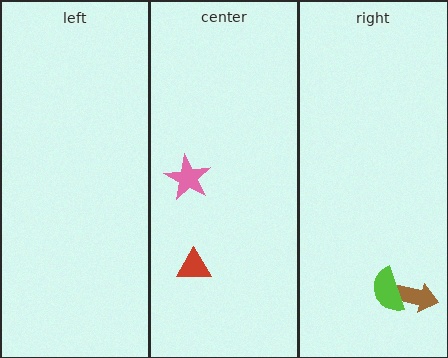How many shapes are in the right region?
2.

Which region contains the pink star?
The center region.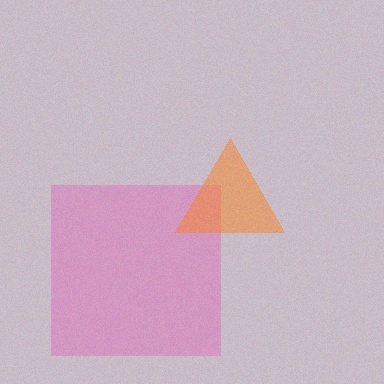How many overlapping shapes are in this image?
There are 2 overlapping shapes in the image.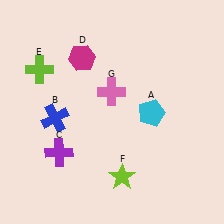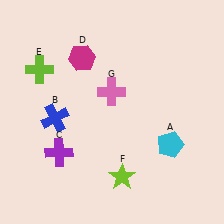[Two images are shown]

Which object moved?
The cyan pentagon (A) moved down.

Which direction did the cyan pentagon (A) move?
The cyan pentagon (A) moved down.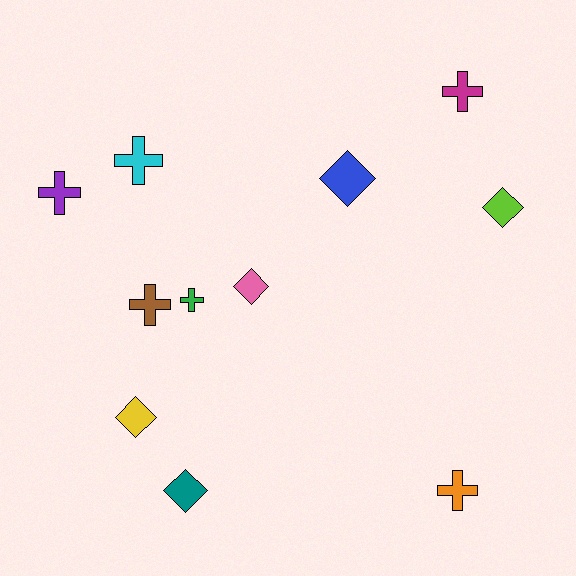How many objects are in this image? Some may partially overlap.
There are 11 objects.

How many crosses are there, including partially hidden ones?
There are 6 crosses.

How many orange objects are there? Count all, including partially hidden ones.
There is 1 orange object.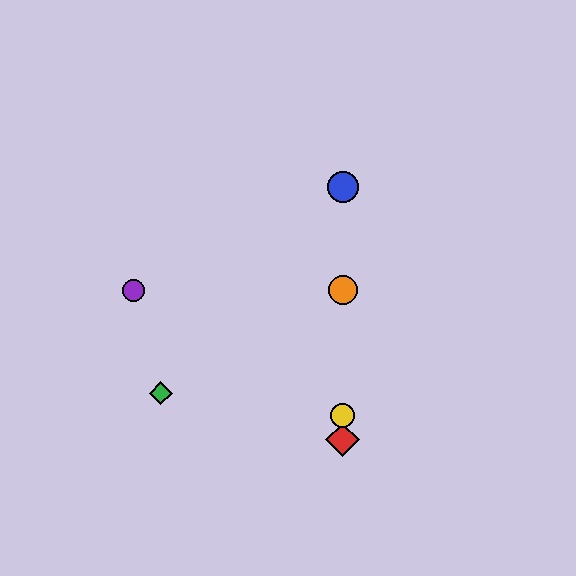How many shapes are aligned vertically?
4 shapes (the red diamond, the blue circle, the yellow circle, the orange circle) are aligned vertically.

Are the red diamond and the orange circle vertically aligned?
Yes, both are at x≈343.